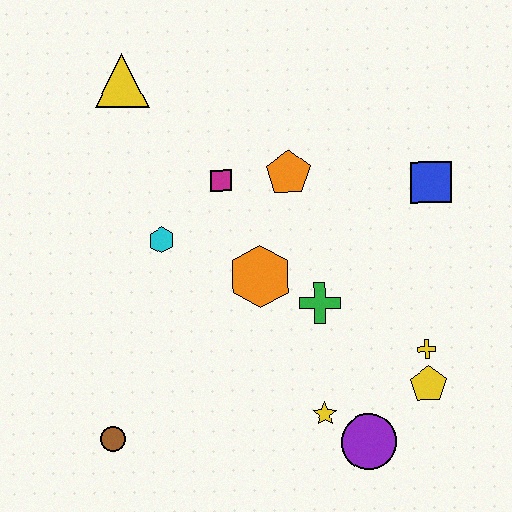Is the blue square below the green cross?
No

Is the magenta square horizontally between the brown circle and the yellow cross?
Yes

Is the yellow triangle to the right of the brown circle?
Yes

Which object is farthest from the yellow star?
The yellow triangle is farthest from the yellow star.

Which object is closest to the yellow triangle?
The magenta square is closest to the yellow triangle.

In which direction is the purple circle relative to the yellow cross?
The purple circle is below the yellow cross.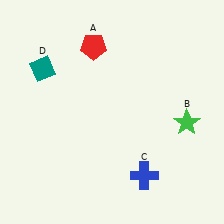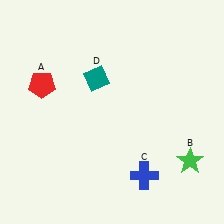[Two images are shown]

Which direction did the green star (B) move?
The green star (B) moved down.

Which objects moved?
The objects that moved are: the red pentagon (A), the green star (B), the teal diamond (D).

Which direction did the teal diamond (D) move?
The teal diamond (D) moved right.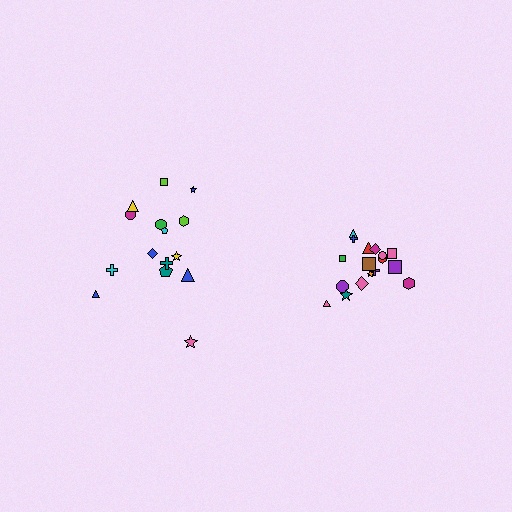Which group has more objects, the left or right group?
The right group.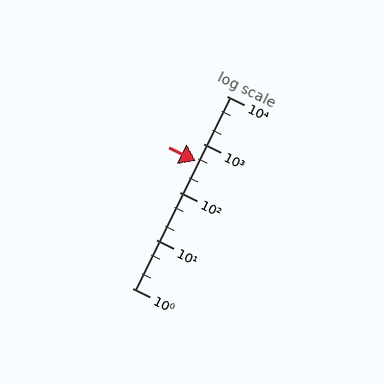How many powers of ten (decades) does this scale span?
The scale spans 4 decades, from 1 to 10000.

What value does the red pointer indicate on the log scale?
The pointer indicates approximately 450.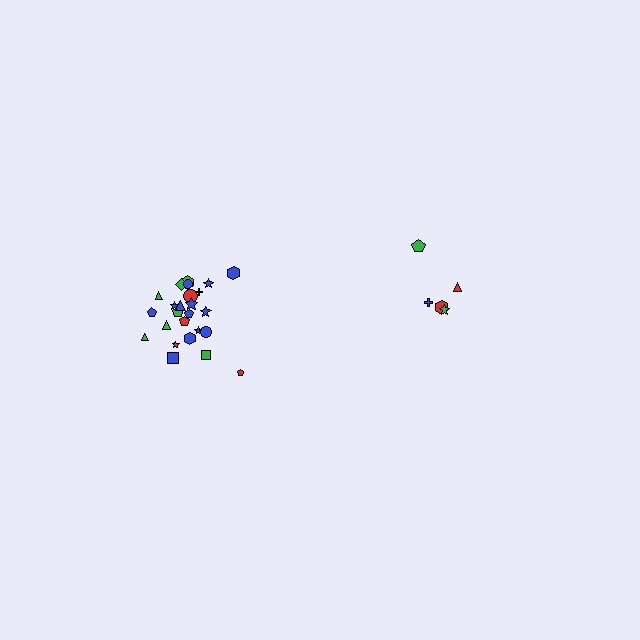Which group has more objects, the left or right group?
The left group.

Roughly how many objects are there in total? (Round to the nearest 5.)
Roughly 30 objects in total.